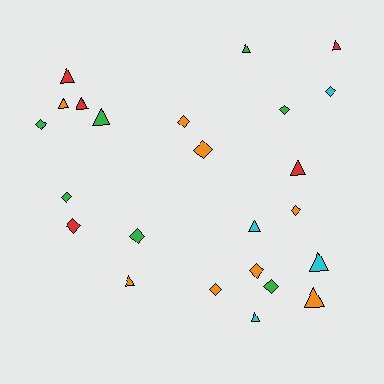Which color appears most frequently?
Orange, with 8 objects.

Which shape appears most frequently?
Triangle, with 12 objects.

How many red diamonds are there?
There is 1 red diamond.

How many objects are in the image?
There are 24 objects.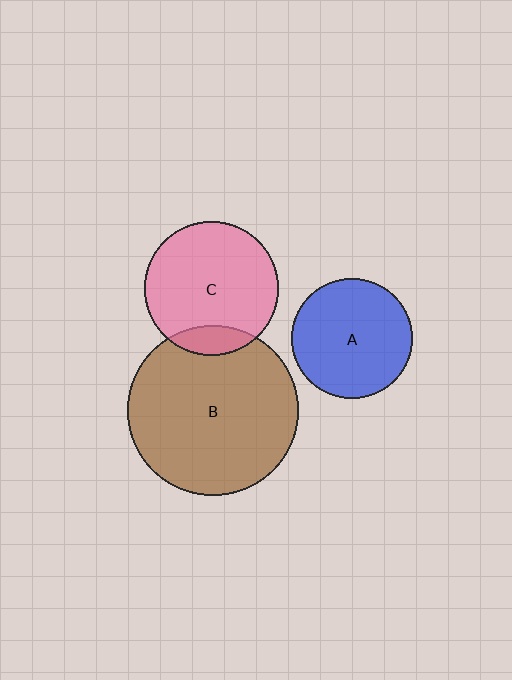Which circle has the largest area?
Circle B (brown).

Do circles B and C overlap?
Yes.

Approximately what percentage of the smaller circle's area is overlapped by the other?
Approximately 15%.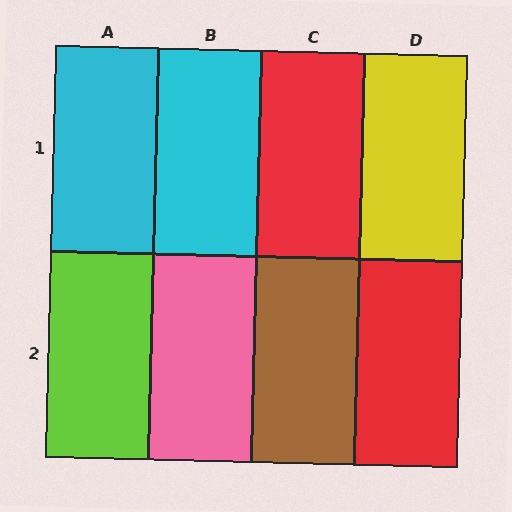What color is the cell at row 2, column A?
Lime.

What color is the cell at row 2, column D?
Red.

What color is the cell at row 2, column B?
Pink.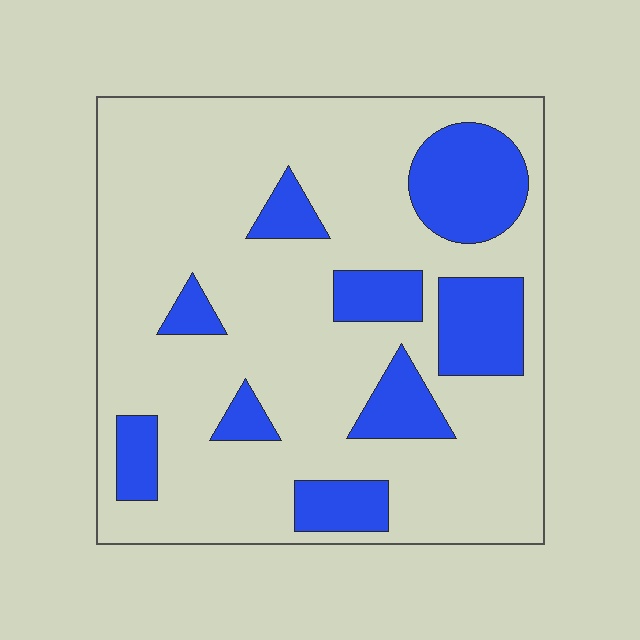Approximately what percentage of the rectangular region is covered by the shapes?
Approximately 25%.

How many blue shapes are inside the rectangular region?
9.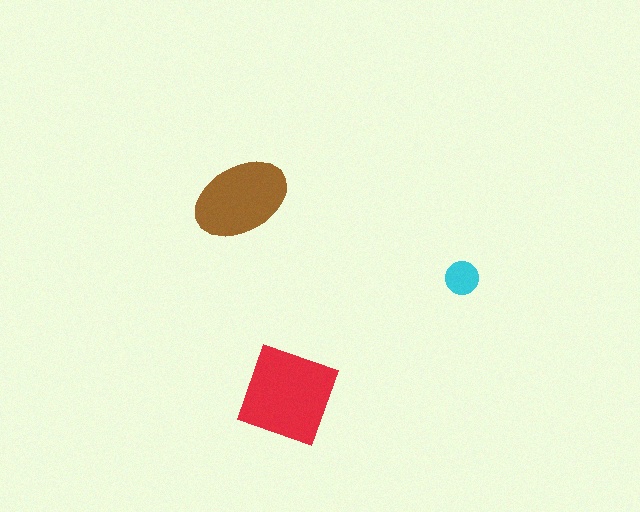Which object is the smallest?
The cyan circle.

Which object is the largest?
The red diamond.